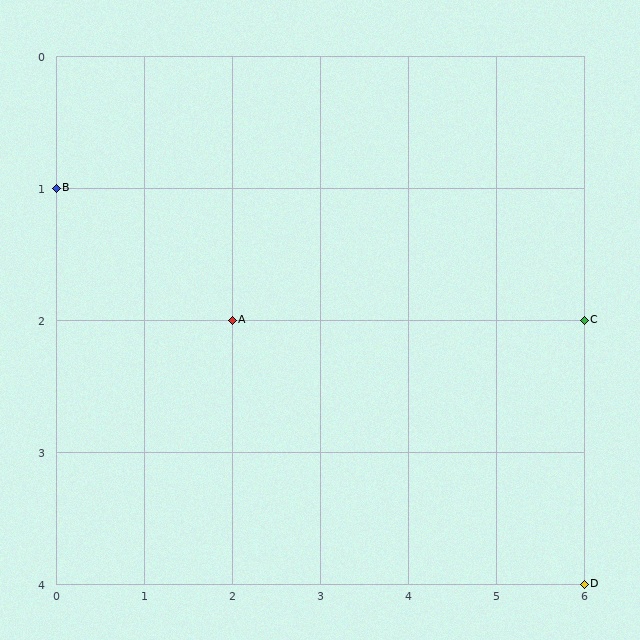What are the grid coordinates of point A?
Point A is at grid coordinates (2, 2).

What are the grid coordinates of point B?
Point B is at grid coordinates (0, 1).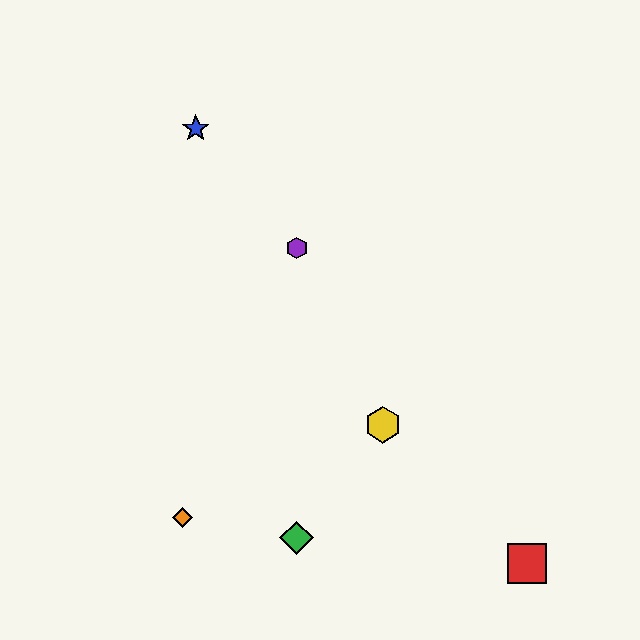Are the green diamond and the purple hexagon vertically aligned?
Yes, both are at x≈297.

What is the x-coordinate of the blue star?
The blue star is at x≈196.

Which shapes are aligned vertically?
The green diamond, the purple hexagon are aligned vertically.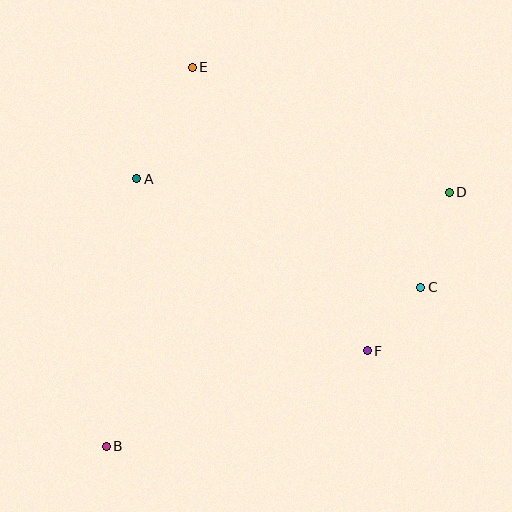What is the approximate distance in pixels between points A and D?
The distance between A and D is approximately 313 pixels.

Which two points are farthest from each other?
Points B and D are farthest from each other.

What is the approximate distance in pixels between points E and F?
The distance between E and F is approximately 333 pixels.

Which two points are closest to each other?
Points C and F are closest to each other.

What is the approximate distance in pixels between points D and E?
The distance between D and E is approximately 286 pixels.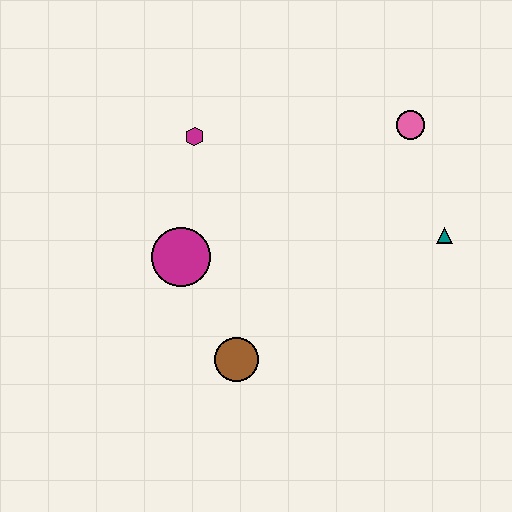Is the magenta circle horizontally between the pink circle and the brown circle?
No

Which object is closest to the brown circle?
The magenta circle is closest to the brown circle.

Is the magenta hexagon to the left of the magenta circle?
No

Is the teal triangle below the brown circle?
No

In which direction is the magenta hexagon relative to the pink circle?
The magenta hexagon is to the left of the pink circle.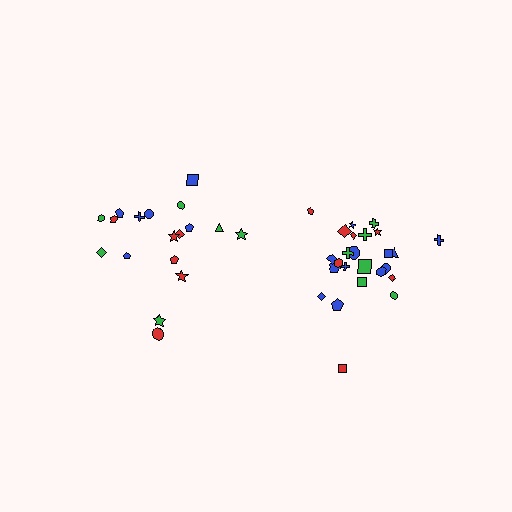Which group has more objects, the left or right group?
The right group.